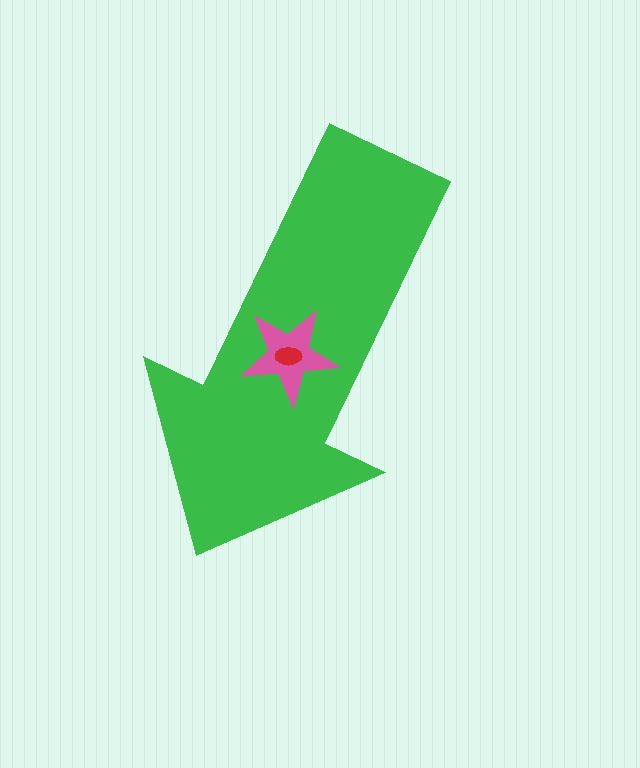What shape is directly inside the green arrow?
The pink star.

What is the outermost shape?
The green arrow.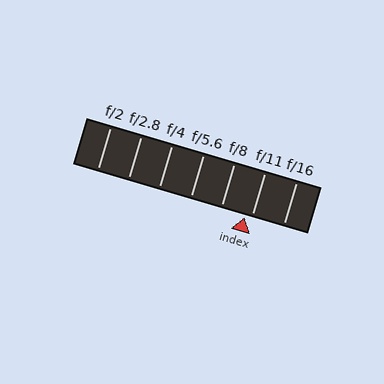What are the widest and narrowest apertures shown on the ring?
The widest aperture shown is f/2 and the narrowest is f/16.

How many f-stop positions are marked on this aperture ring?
There are 7 f-stop positions marked.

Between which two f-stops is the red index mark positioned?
The index mark is between f/8 and f/11.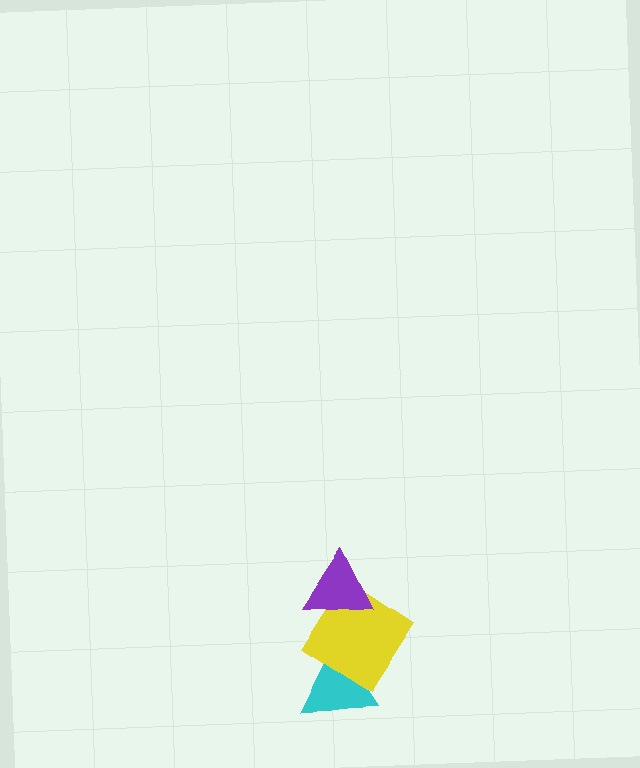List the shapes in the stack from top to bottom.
From top to bottom: the purple triangle, the yellow diamond, the cyan triangle.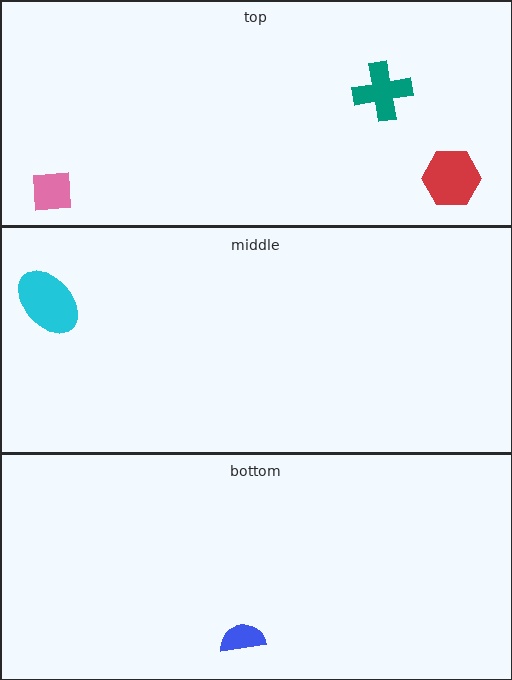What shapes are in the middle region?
The cyan ellipse.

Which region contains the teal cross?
The top region.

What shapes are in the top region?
The red hexagon, the teal cross, the pink square.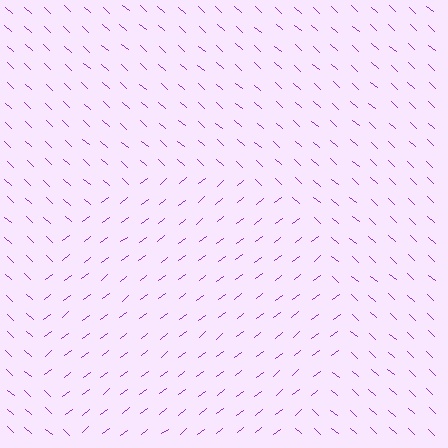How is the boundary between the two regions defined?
The boundary is defined purely by a change in line orientation (approximately 80 degrees difference). All lines are the same color and thickness.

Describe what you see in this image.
The image is filled with small purple line segments. A circle region in the image has lines oriented differently from the surrounding lines, creating a visible texture boundary.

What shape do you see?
I see a circle.